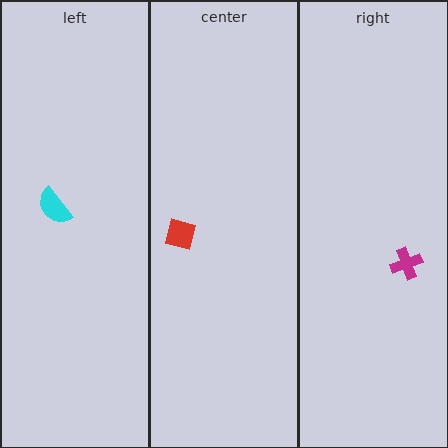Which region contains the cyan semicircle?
The left region.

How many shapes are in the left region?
1.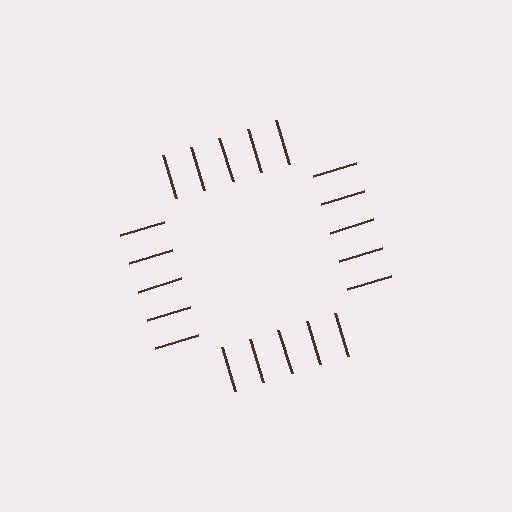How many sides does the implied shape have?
4 sides — the line-ends trace a square.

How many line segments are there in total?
20 — 5 along each of the 4 edges.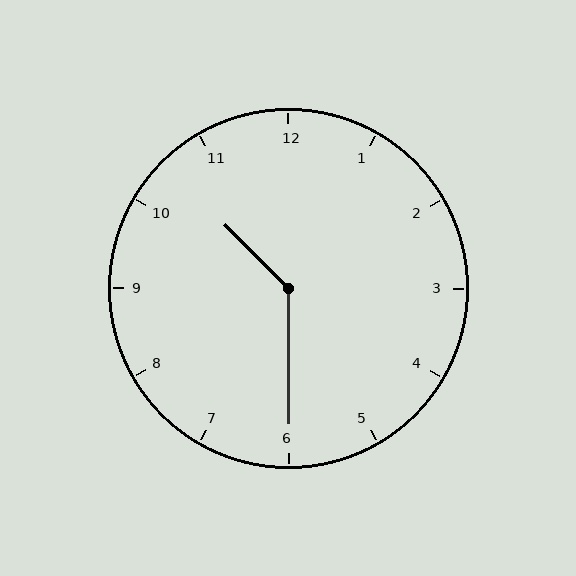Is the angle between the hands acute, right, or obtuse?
It is obtuse.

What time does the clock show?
10:30.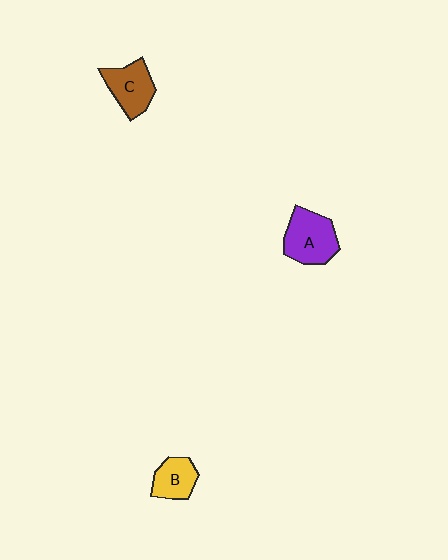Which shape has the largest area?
Shape A (purple).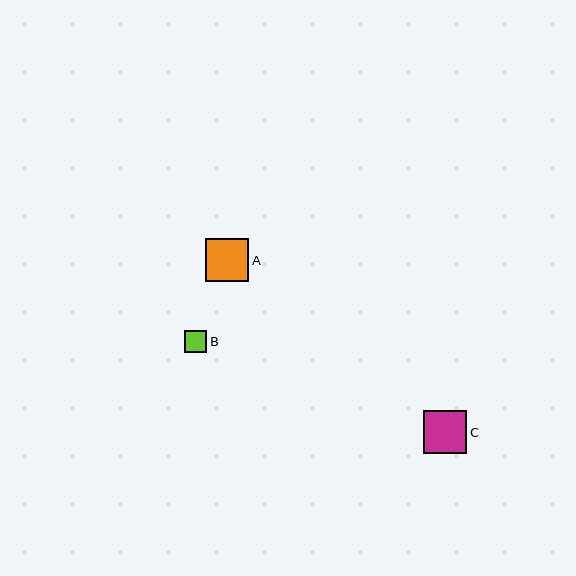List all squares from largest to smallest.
From largest to smallest: A, C, B.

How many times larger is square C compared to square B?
Square C is approximately 1.9 times the size of square B.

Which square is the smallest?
Square B is the smallest with a size of approximately 22 pixels.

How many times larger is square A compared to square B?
Square A is approximately 2.0 times the size of square B.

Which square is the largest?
Square A is the largest with a size of approximately 44 pixels.